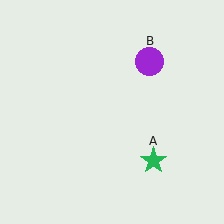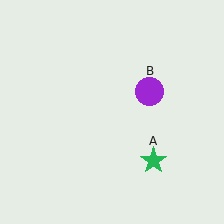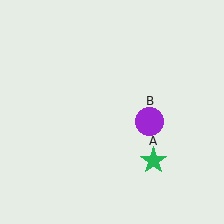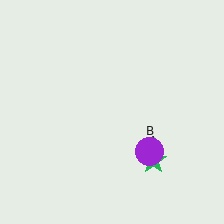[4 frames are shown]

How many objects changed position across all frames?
1 object changed position: purple circle (object B).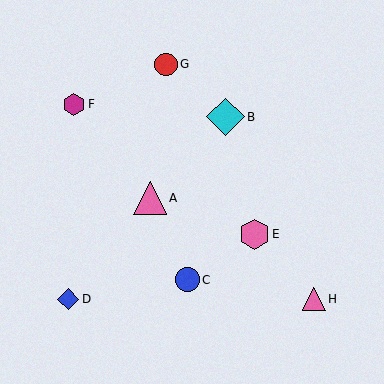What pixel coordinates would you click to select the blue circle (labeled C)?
Click at (187, 280) to select the blue circle C.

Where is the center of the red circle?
The center of the red circle is at (166, 64).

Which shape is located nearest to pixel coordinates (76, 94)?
The magenta hexagon (labeled F) at (74, 104) is nearest to that location.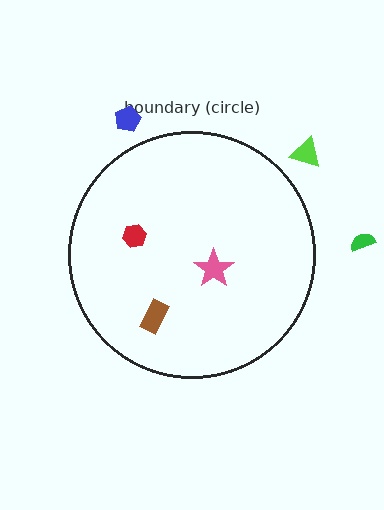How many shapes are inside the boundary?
3 inside, 3 outside.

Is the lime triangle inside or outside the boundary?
Outside.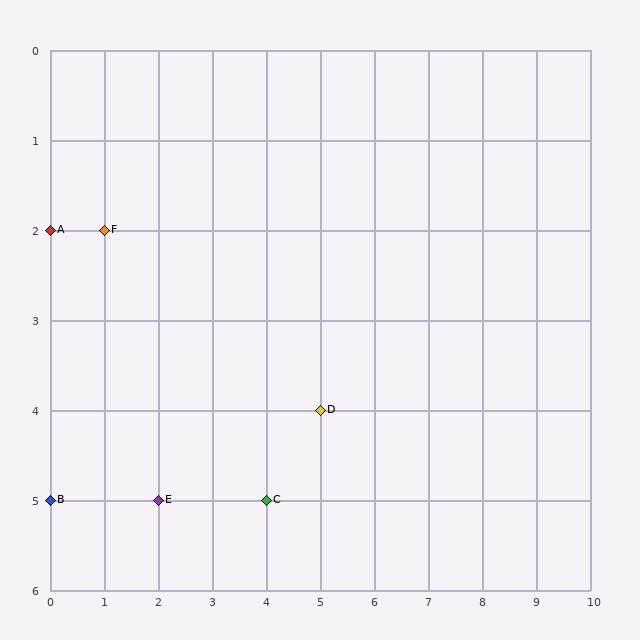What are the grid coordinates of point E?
Point E is at grid coordinates (2, 5).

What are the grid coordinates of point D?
Point D is at grid coordinates (5, 4).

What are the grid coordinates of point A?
Point A is at grid coordinates (0, 2).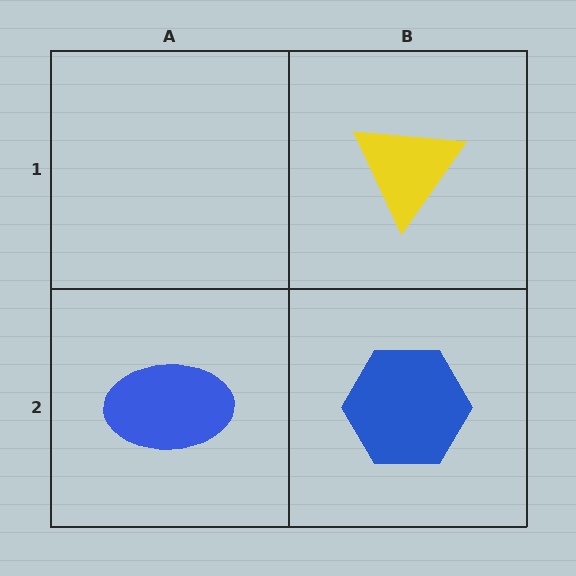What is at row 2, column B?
A blue hexagon.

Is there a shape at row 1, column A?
No, that cell is empty.